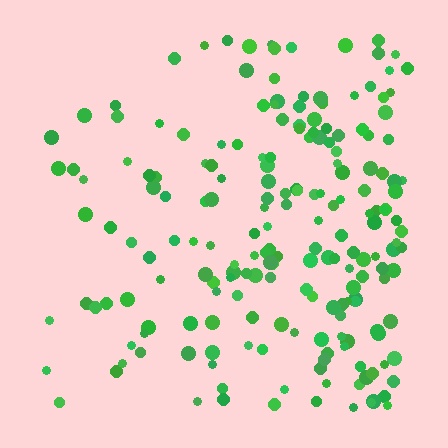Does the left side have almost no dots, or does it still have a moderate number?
Still a moderate number, just noticeably fewer than the right.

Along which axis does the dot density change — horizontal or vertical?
Horizontal.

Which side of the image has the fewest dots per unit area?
The left.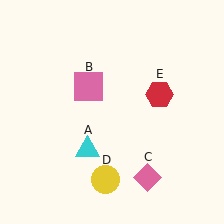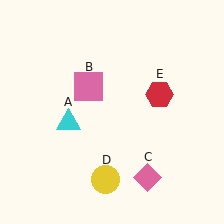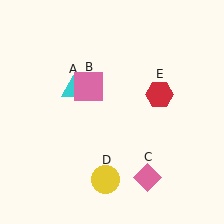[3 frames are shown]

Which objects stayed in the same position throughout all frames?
Pink square (object B) and pink diamond (object C) and yellow circle (object D) and red hexagon (object E) remained stationary.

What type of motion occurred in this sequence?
The cyan triangle (object A) rotated clockwise around the center of the scene.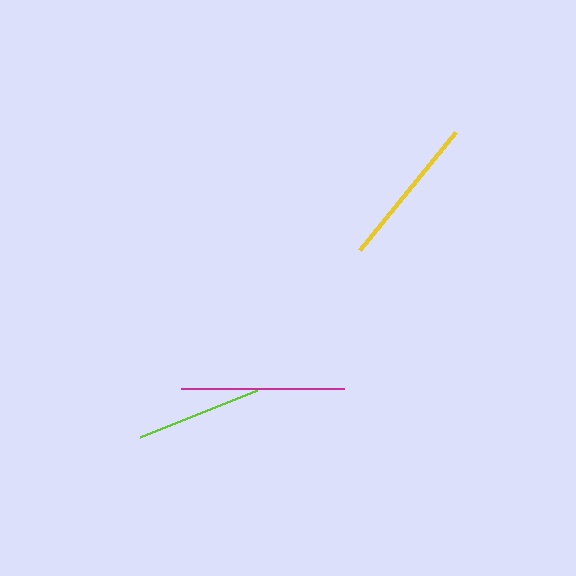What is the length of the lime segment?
The lime segment is approximately 126 pixels long.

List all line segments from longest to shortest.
From longest to shortest: magenta, yellow, lime.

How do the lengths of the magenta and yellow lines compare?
The magenta and yellow lines are approximately the same length.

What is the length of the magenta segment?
The magenta segment is approximately 163 pixels long.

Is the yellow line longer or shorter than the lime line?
The yellow line is longer than the lime line.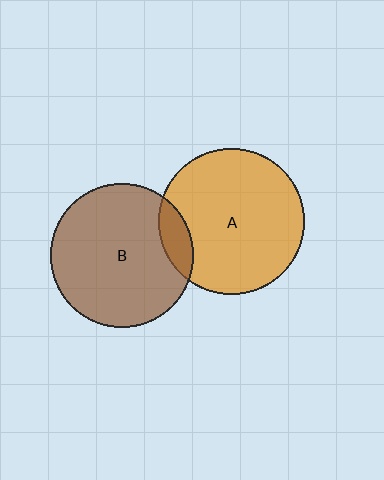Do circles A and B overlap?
Yes.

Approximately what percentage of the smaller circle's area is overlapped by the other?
Approximately 10%.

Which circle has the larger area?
Circle A (orange).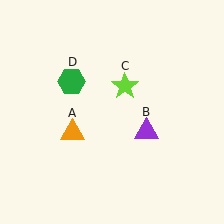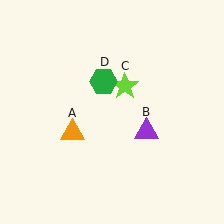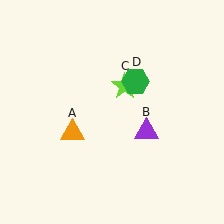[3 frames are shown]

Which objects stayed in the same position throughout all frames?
Orange triangle (object A) and purple triangle (object B) and lime star (object C) remained stationary.